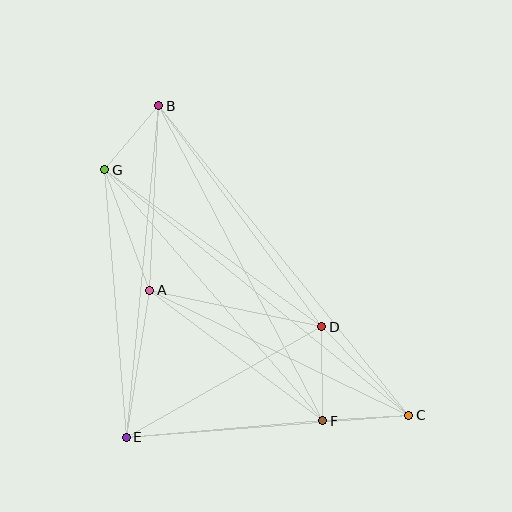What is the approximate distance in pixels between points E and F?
The distance between E and F is approximately 197 pixels.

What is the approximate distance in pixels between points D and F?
The distance between D and F is approximately 94 pixels.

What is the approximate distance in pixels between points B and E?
The distance between B and E is approximately 333 pixels.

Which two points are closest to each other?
Points B and G are closest to each other.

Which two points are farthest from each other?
Points B and C are farthest from each other.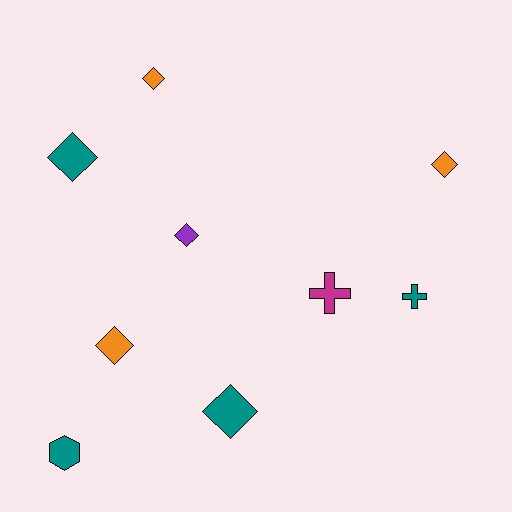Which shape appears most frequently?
Diamond, with 6 objects.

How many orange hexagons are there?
There are no orange hexagons.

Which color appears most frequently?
Teal, with 4 objects.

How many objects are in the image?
There are 9 objects.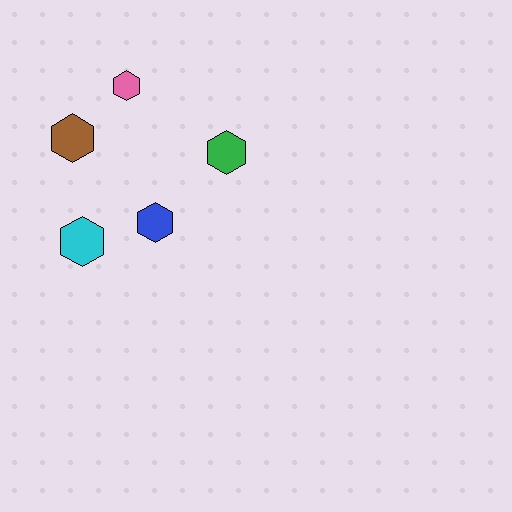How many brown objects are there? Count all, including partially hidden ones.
There is 1 brown object.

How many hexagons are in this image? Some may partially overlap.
There are 5 hexagons.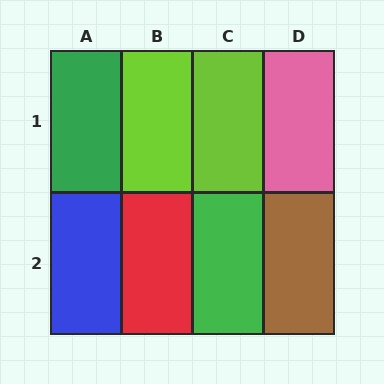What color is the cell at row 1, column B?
Lime.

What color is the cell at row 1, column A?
Green.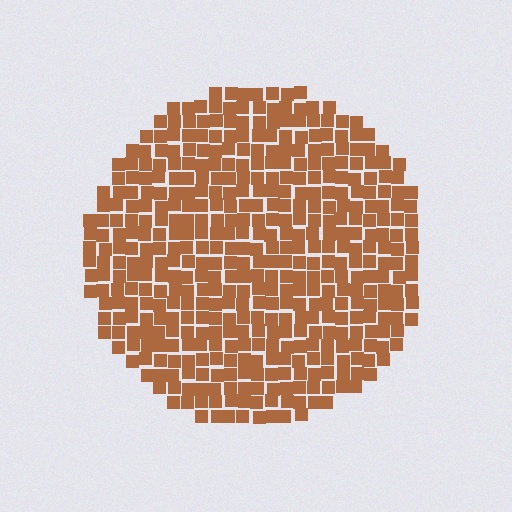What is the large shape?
The large shape is a circle.